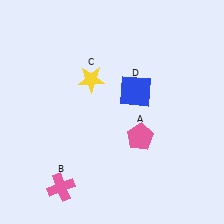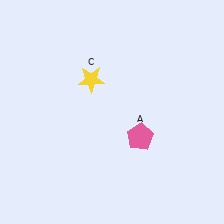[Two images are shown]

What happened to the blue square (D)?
The blue square (D) was removed in Image 2. It was in the top-right area of Image 1.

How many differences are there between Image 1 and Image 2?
There are 2 differences between the two images.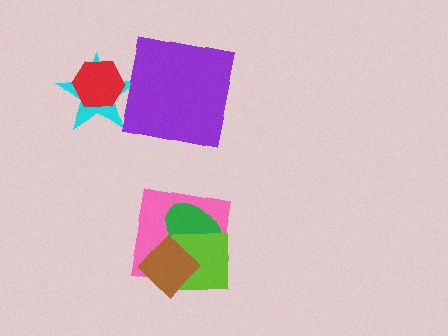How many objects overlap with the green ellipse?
3 objects overlap with the green ellipse.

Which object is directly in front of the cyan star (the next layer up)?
The red hexagon is directly in front of the cyan star.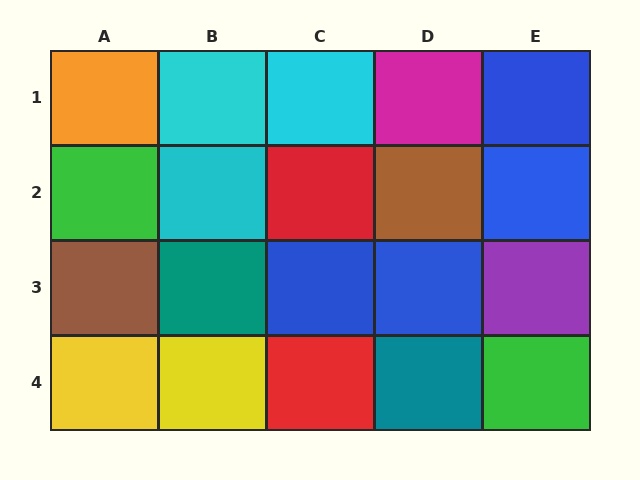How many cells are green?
2 cells are green.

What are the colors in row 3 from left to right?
Brown, teal, blue, blue, purple.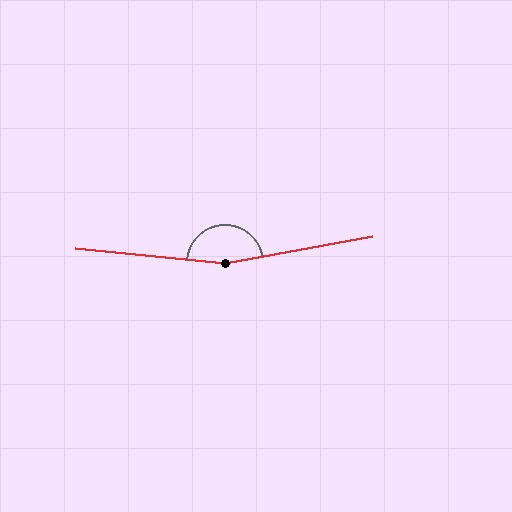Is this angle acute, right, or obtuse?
It is obtuse.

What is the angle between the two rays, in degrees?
Approximately 164 degrees.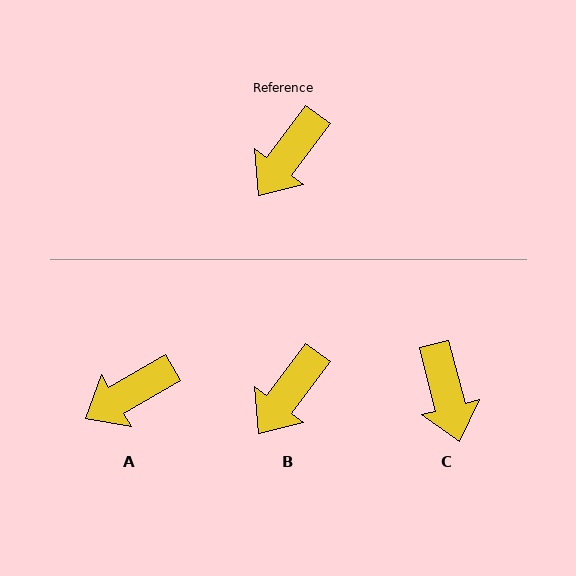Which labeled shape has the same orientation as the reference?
B.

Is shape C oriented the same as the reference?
No, it is off by about 51 degrees.